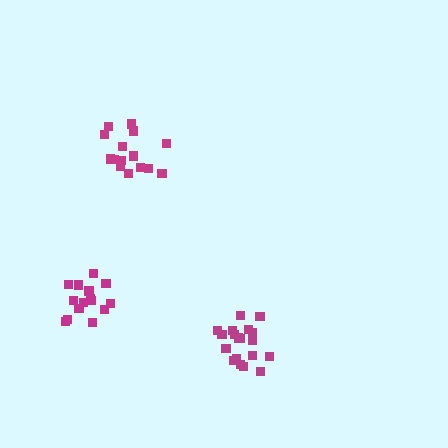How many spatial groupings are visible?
There are 3 spatial groupings.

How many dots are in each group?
Group 1: 19 dots, Group 2: 15 dots, Group 3: 16 dots (50 total).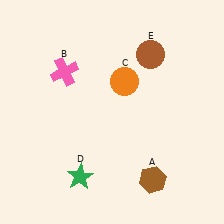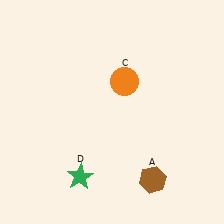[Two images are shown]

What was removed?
The pink cross (B), the brown circle (E) were removed in Image 2.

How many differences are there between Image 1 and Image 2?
There are 2 differences between the two images.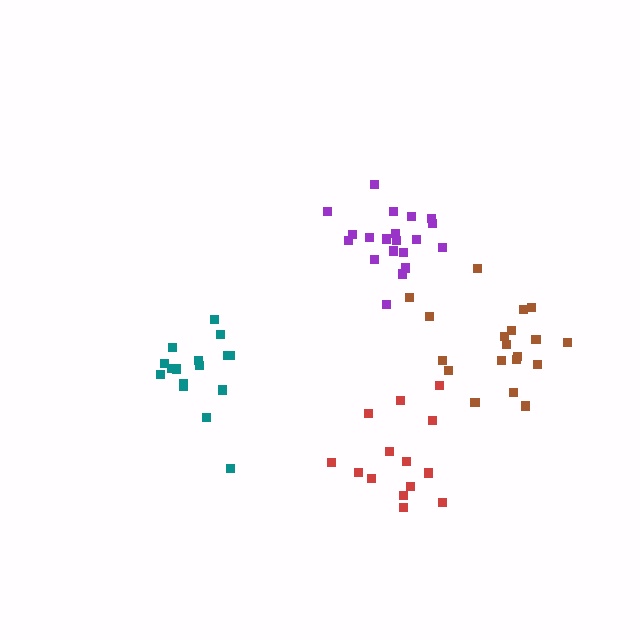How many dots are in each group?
Group 1: 16 dots, Group 2: 20 dots, Group 3: 19 dots, Group 4: 14 dots (69 total).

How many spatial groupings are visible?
There are 4 spatial groupings.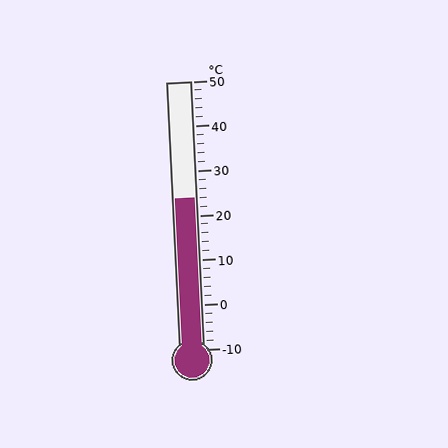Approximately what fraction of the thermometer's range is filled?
The thermometer is filled to approximately 55% of its range.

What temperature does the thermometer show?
The thermometer shows approximately 24°C.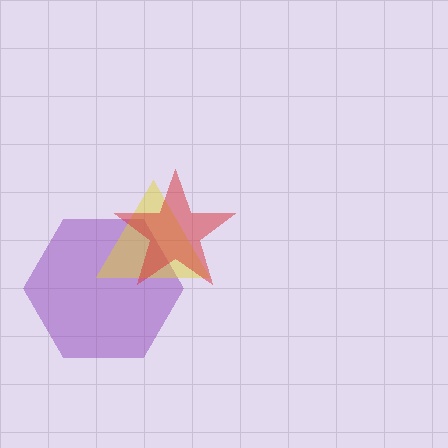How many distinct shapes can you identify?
There are 3 distinct shapes: a purple hexagon, a yellow triangle, a red star.